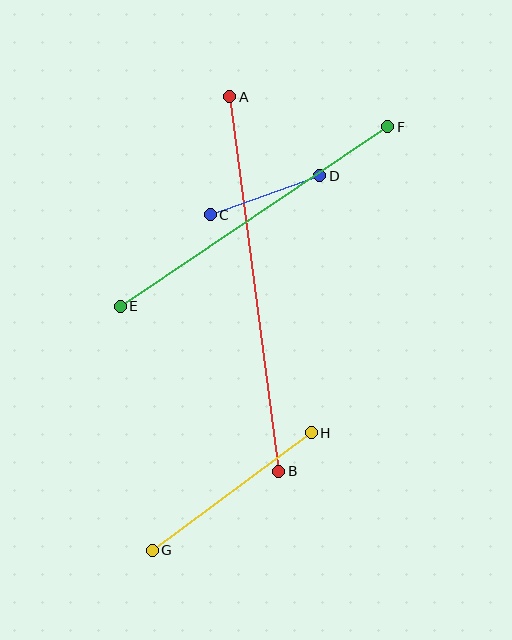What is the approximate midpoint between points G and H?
The midpoint is at approximately (232, 492) pixels.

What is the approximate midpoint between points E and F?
The midpoint is at approximately (254, 216) pixels.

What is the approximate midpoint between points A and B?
The midpoint is at approximately (254, 284) pixels.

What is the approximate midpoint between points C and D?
The midpoint is at approximately (265, 195) pixels.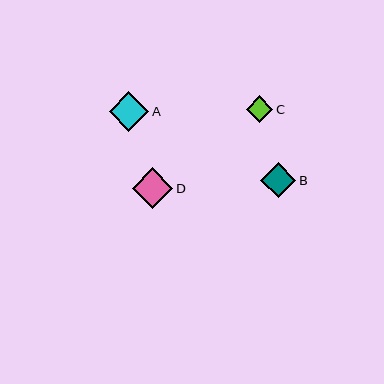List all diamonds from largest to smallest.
From largest to smallest: D, A, B, C.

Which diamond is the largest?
Diamond D is the largest with a size of approximately 40 pixels.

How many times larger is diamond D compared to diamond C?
Diamond D is approximately 1.5 times the size of diamond C.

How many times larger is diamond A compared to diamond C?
Diamond A is approximately 1.5 times the size of diamond C.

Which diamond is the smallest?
Diamond C is the smallest with a size of approximately 26 pixels.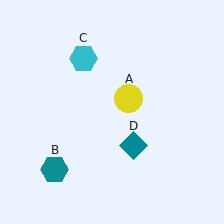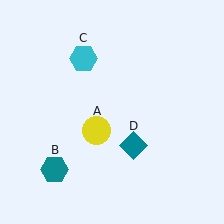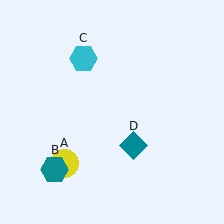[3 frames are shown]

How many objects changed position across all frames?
1 object changed position: yellow circle (object A).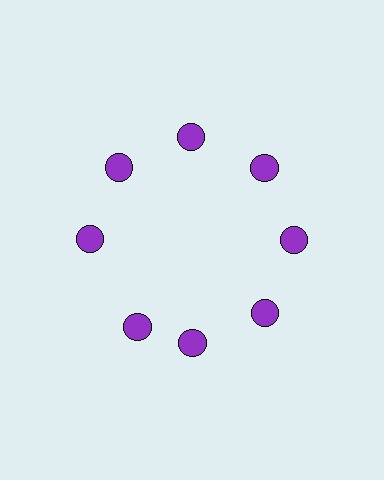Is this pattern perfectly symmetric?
No. The 8 purple circles are arranged in a ring, but one element near the 8 o'clock position is rotated out of alignment along the ring, breaking the 8-fold rotational symmetry.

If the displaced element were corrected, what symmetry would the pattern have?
It would have 8-fold rotational symmetry — the pattern would map onto itself every 45 degrees.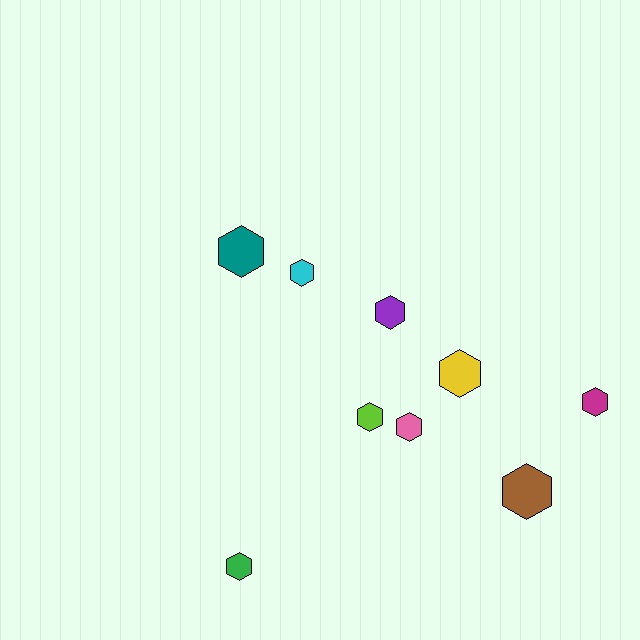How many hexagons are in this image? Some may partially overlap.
There are 9 hexagons.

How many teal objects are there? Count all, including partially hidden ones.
There is 1 teal object.